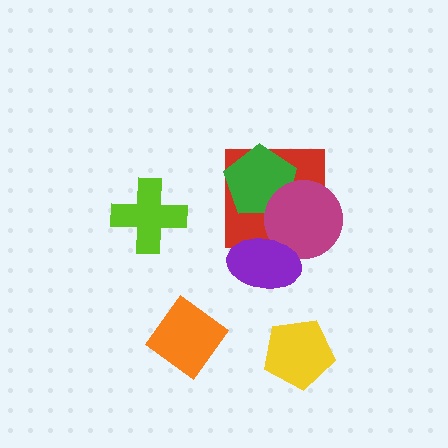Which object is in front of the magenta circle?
The purple ellipse is in front of the magenta circle.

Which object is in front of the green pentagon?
The magenta circle is in front of the green pentagon.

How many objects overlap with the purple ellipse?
2 objects overlap with the purple ellipse.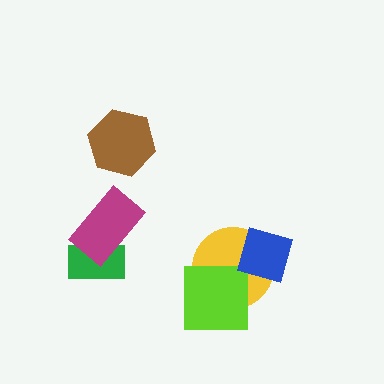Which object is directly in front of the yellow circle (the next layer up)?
The lime square is directly in front of the yellow circle.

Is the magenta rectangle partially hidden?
No, no other shape covers it.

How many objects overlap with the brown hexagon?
0 objects overlap with the brown hexagon.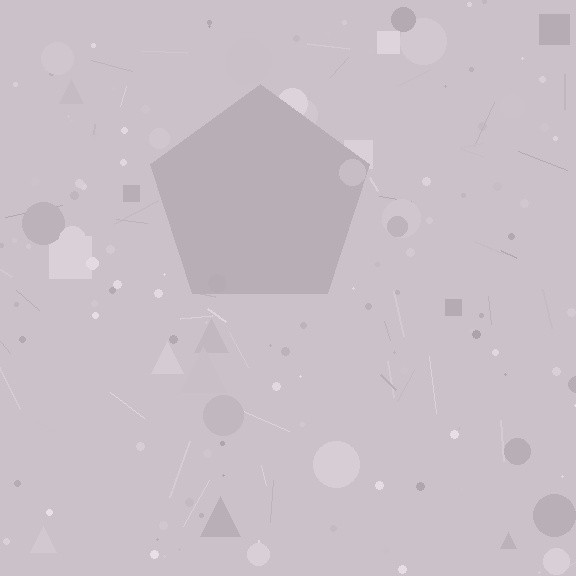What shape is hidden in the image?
A pentagon is hidden in the image.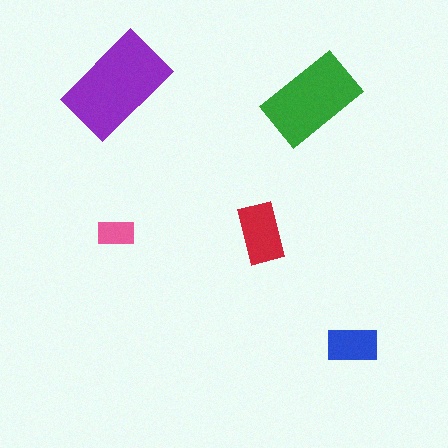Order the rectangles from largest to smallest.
the purple one, the green one, the red one, the blue one, the pink one.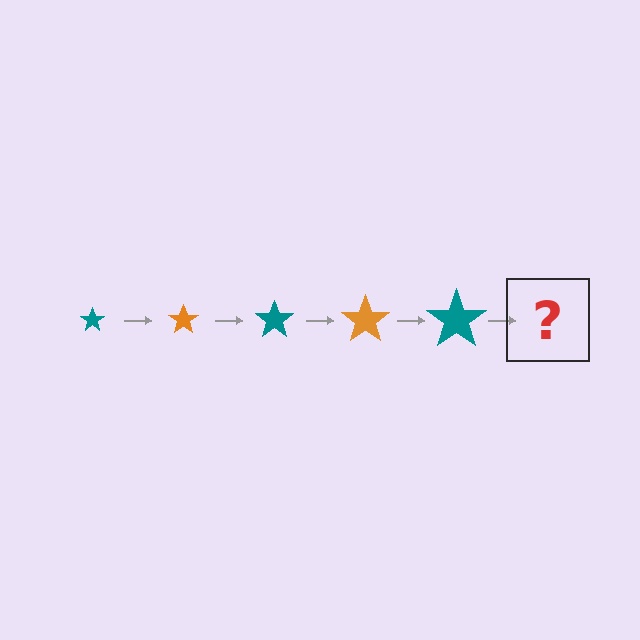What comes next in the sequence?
The next element should be an orange star, larger than the previous one.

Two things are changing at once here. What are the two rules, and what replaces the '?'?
The two rules are that the star grows larger each step and the color cycles through teal and orange. The '?' should be an orange star, larger than the previous one.